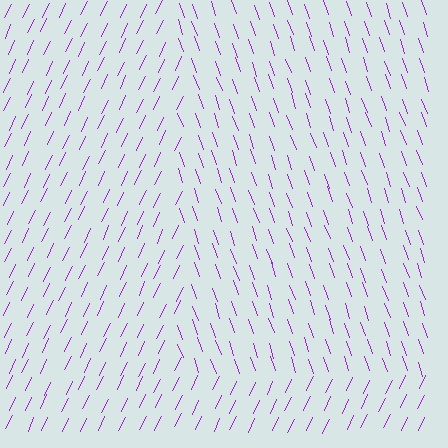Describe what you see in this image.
The image is filled with small purple line segments. A rectangle region in the image has lines oriented differently from the surrounding lines, creating a visible texture boundary.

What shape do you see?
I see a rectangle.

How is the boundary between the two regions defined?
The boundary is defined purely by a change in line orientation (approximately 45 degrees difference). All lines are the same color and thickness.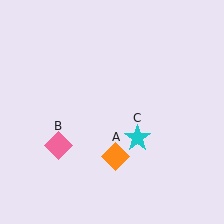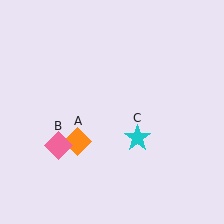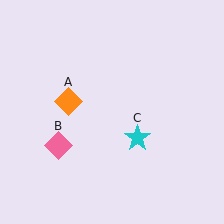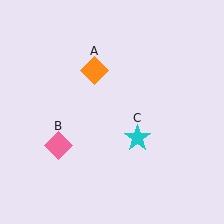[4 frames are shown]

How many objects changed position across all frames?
1 object changed position: orange diamond (object A).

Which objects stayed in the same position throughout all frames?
Pink diamond (object B) and cyan star (object C) remained stationary.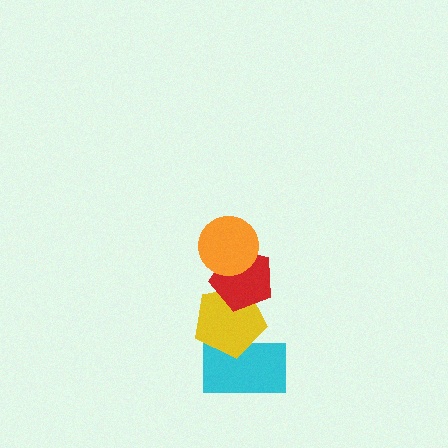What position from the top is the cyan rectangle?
The cyan rectangle is 4th from the top.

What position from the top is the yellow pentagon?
The yellow pentagon is 3rd from the top.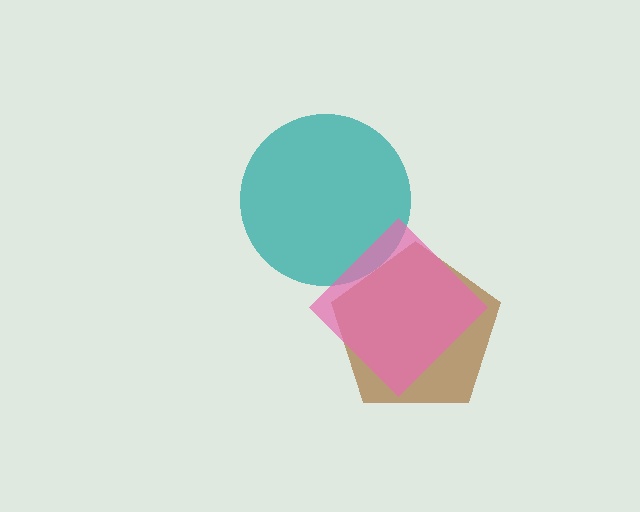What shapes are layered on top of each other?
The layered shapes are: a brown pentagon, a teal circle, a pink diamond.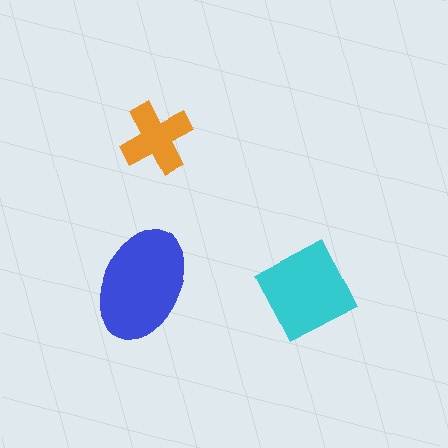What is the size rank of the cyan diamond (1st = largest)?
2nd.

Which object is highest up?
The orange cross is topmost.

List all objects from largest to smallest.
The blue ellipse, the cyan diamond, the orange cross.